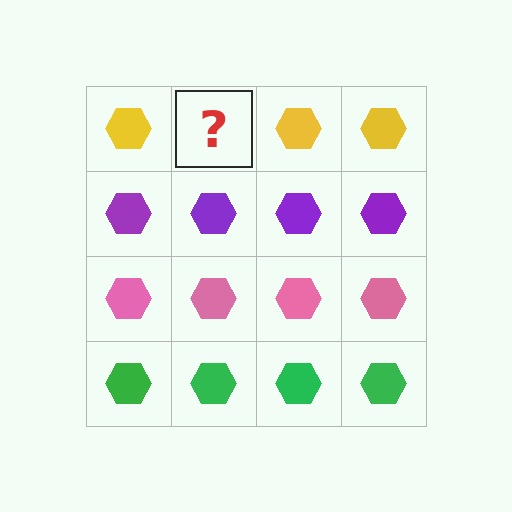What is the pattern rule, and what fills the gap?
The rule is that each row has a consistent color. The gap should be filled with a yellow hexagon.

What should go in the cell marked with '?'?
The missing cell should contain a yellow hexagon.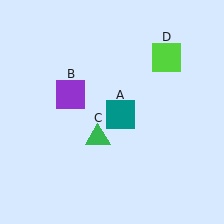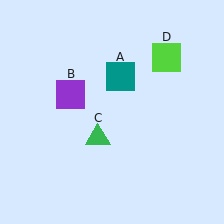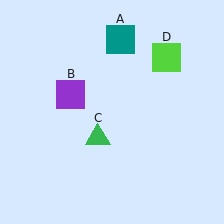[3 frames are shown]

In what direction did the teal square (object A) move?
The teal square (object A) moved up.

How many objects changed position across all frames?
1 object changed position: teal square (object A).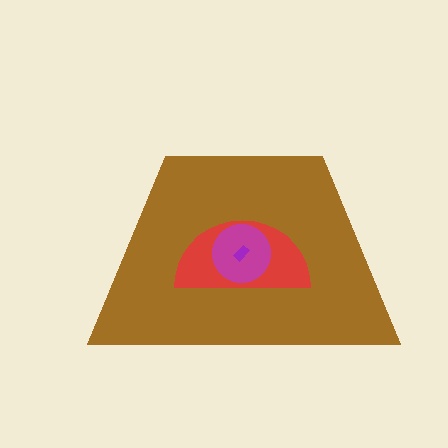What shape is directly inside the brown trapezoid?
The red semicircle.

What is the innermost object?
The purple rectangle.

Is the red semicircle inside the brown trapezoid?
Yes.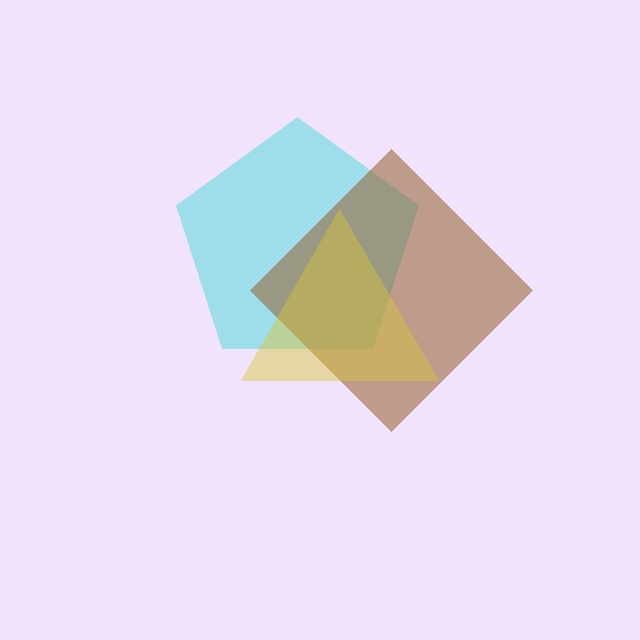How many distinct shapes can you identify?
There are 3 distinct shapes: a cyan pentagon, a brown diamond, a yellow triangle.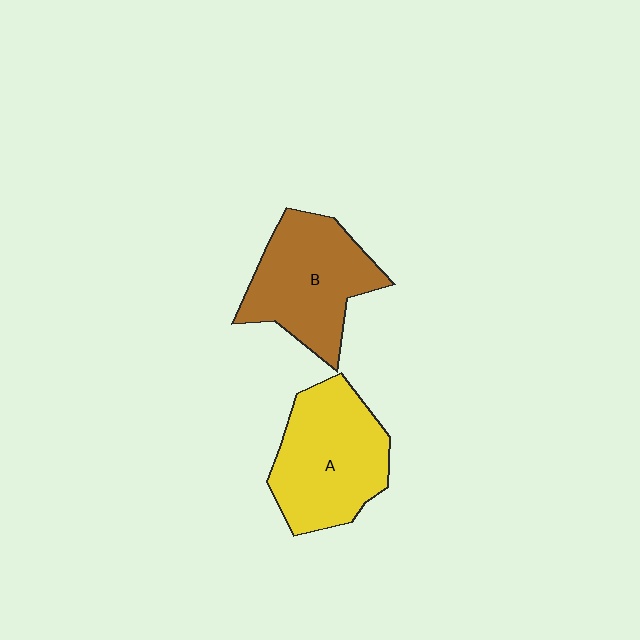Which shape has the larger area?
Shape A (yellow).